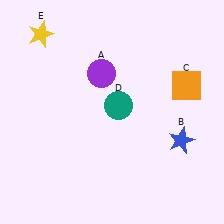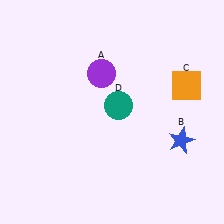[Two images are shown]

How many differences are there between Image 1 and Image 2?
There is 1 difference between the two images.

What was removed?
The yellow star (E) was removed in Image 2.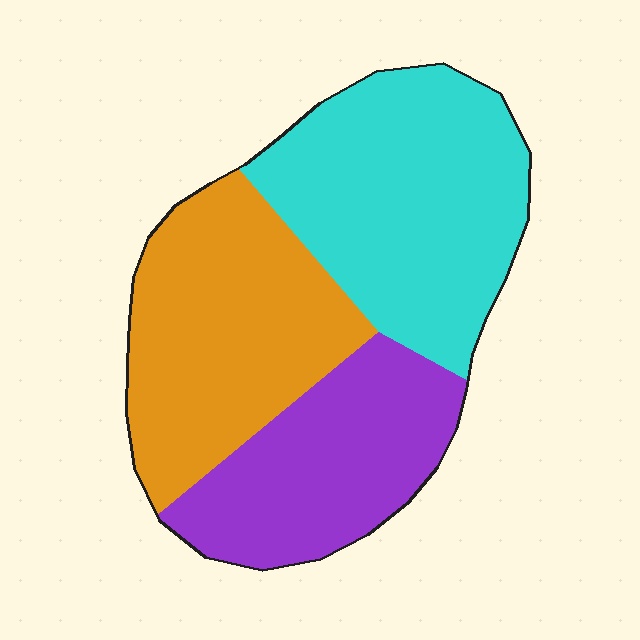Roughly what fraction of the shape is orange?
Orange takes up about one third (1/3) of the shape.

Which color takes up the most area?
Cyan, at roughly 40%.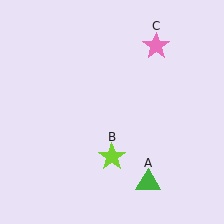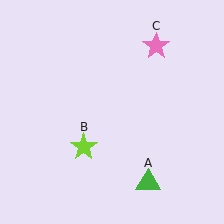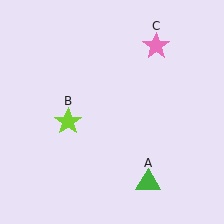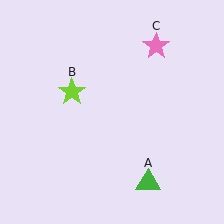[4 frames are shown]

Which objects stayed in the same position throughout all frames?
Green triangle (object A) and pink star (object C) remained stationary.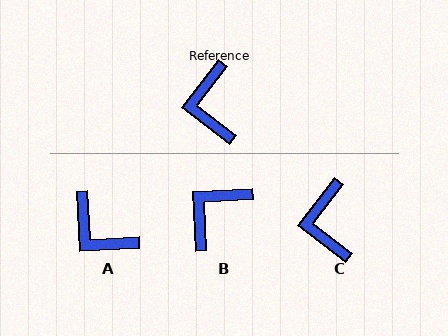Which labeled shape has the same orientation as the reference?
C.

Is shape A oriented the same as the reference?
No, it is off by about 41 degrees.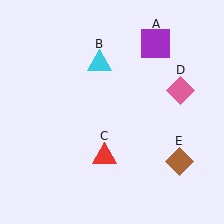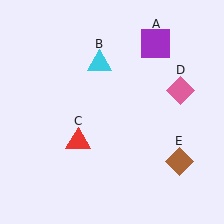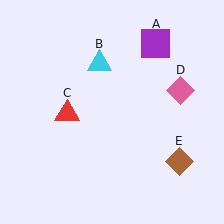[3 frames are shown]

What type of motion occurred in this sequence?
The red triangle (object C) rotated clockwise around the center of the scene.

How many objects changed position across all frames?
1 object changed position: red triangle (object C).